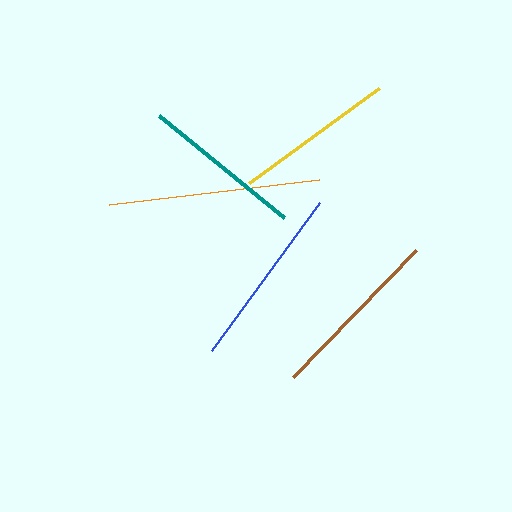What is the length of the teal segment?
The teal segment is approximately 161 pixels long.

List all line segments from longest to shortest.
From longest to shortest: orange, blue, brown, yellow, teal.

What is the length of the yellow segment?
The yellow segment is approximately 162 pixels long.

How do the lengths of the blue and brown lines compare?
The blue and brown lines are approximately the same length.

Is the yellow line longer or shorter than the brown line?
The brown line is longer than the yellow line.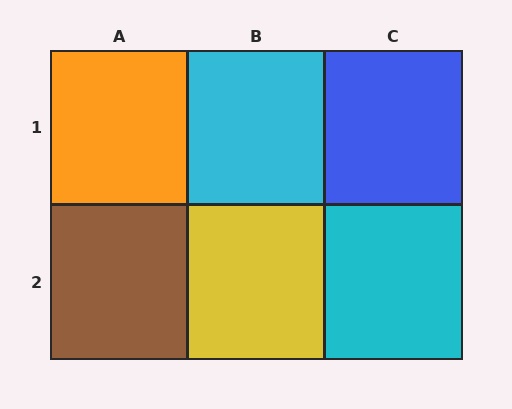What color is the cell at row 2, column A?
Brown.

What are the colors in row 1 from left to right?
Orange, cyan, blue.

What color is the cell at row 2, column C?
Cyan.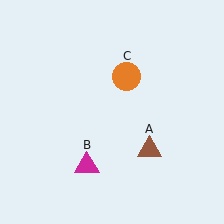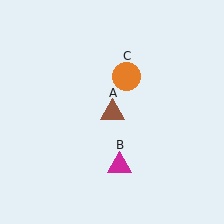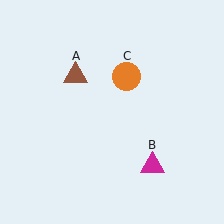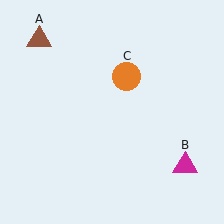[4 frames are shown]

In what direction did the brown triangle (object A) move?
The brown triangle (object A) moved up and to the left.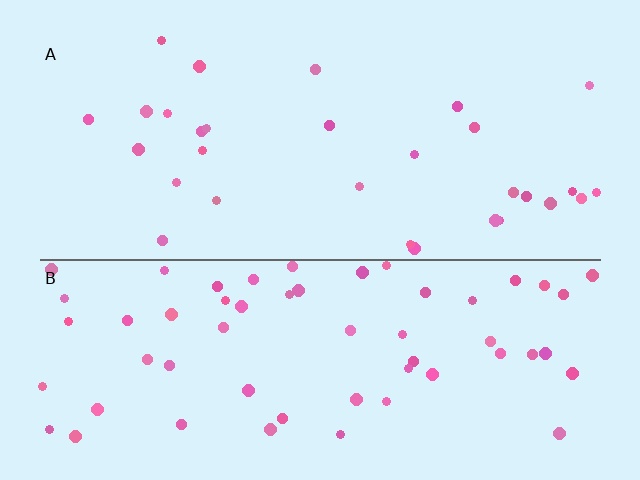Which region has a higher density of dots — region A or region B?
B (the bottom).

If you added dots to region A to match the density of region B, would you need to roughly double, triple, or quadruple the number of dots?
Approximately double.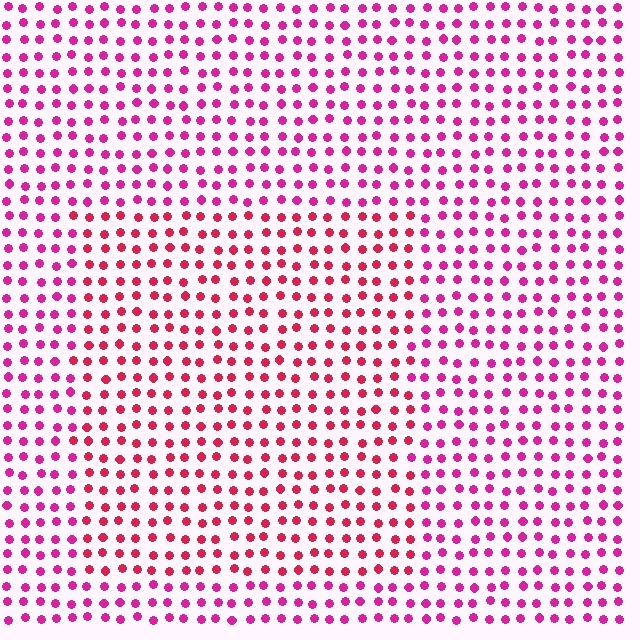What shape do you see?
I see a rectangle.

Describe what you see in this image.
The image is filled with small magenta elements in a uniform arrangement. A rectangle-shaped region is visible where the elements are tinted to a slightly different hue, forming a subtle color boundary.